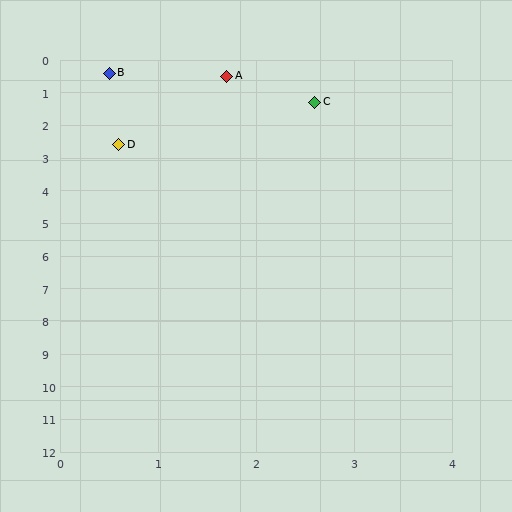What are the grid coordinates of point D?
Point D is at approximately (0.6, 2.6).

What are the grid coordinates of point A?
Point A is at approximately (1.7, 0.5).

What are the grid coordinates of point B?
Point B is at approximately (0.5, 0.4).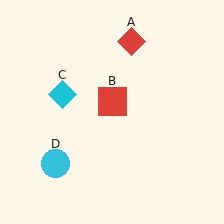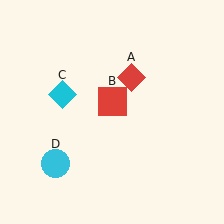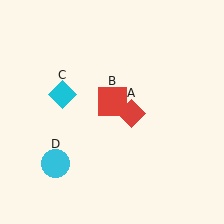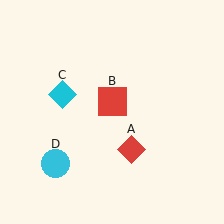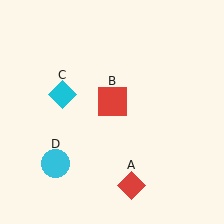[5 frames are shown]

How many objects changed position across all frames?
1 object changed position: red diamond (object A).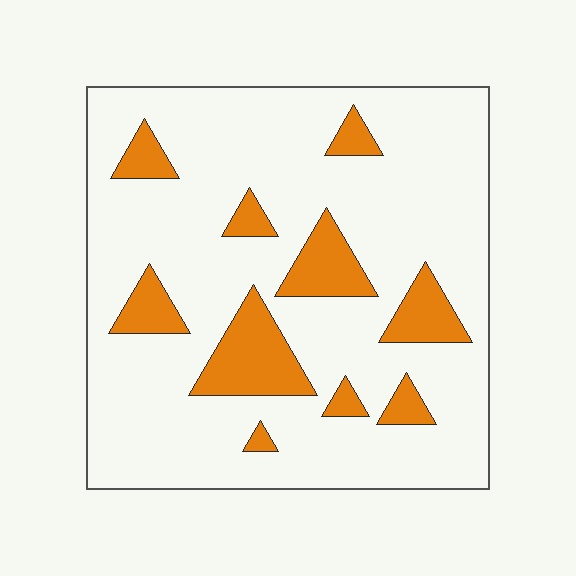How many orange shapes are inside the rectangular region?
10.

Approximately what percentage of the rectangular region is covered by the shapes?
Approximately 15%.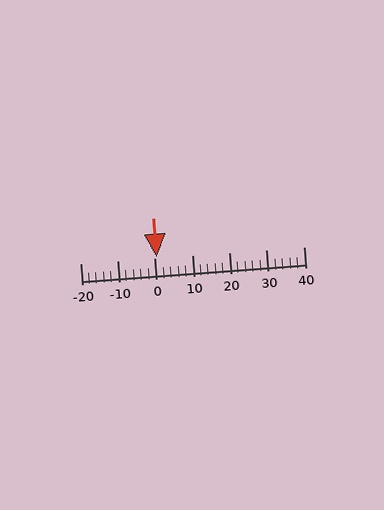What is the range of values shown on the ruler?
The ruler shows values from -20 to 40.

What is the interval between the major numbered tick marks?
The major tick marks are spaced 10 units apart.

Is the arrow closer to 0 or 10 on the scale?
The arrow is closer to 0.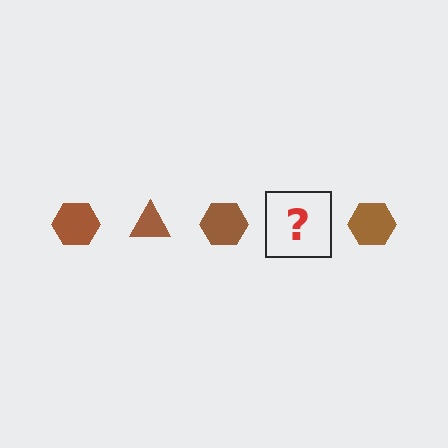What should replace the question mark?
The question mark should be replaced with a brown triangle.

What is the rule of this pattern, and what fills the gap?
The rule is that the pattern cycles through hexagon, triangle shapes in brown. The gap should be filled with a brown triangle.